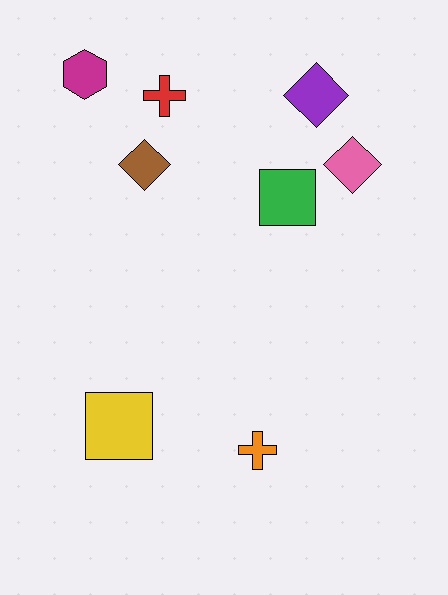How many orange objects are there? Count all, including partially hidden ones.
There is 1 orange object.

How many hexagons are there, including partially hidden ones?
There is 1 hexagon.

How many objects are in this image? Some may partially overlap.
There are 8 objects.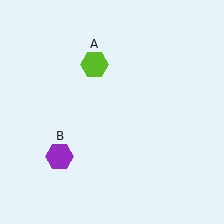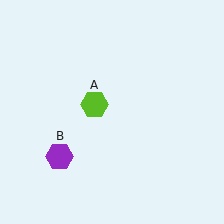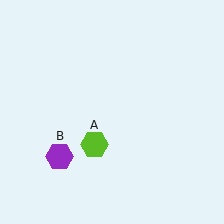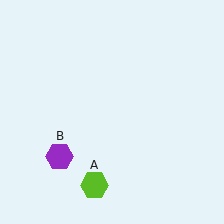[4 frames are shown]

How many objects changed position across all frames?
1 object changed position: lime hexagon (object A).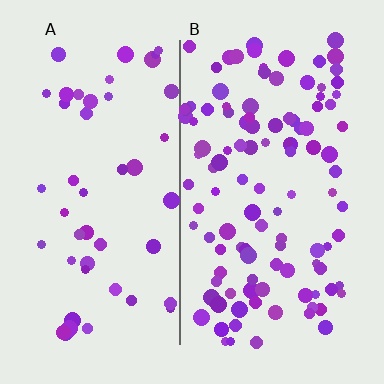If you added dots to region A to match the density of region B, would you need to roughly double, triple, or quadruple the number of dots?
Approximately double.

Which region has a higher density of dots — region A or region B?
B (the right).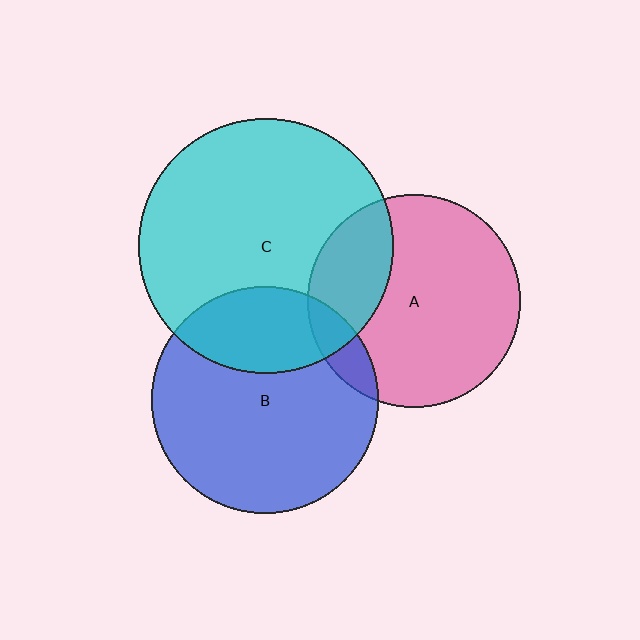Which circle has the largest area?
Circle C (cyan).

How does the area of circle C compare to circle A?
Approximately 1.4 times.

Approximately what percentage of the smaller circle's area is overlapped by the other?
Approximately 25%.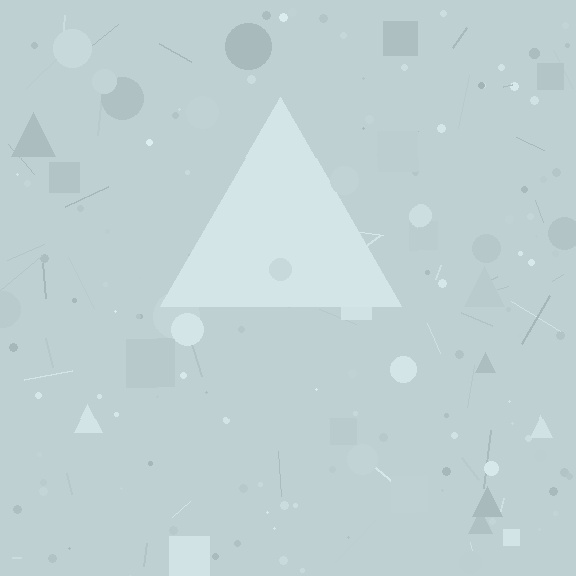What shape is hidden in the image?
A triangle is hidden in the image.